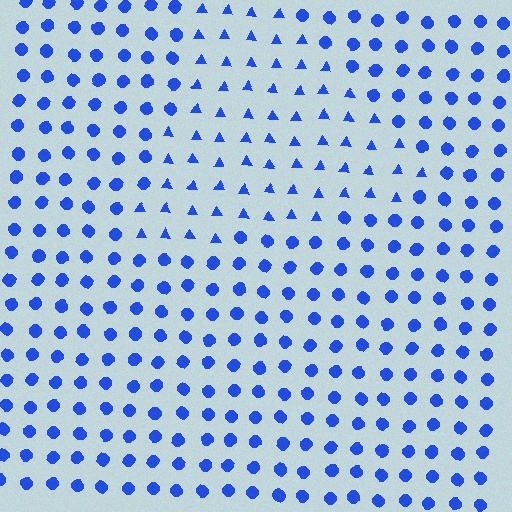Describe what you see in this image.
The image is filled with small blue elements arranged in a uniform grid. A triangle-shaped region contains triangles, while the surrounding area contains circles. The boundary is defined purely by the change in element shape.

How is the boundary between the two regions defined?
The boundary is defined by a change in element shape: triangles inside vs. circles outside. All elements share the same color and spacing.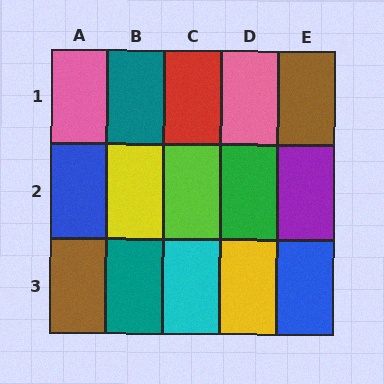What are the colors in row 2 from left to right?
Blue, yellow, lime, green, purple.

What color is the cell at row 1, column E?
Brown.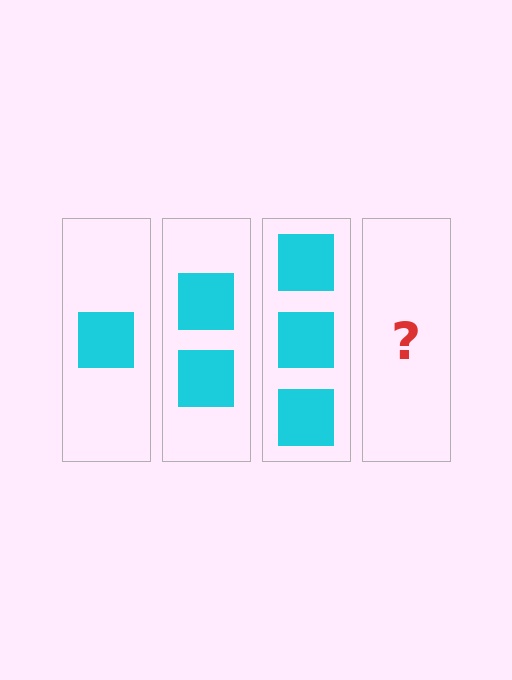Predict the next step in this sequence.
The next step is 4 squares.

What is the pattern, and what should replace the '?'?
The pattern is that each step adds one more square. The '?' should be 4 squares.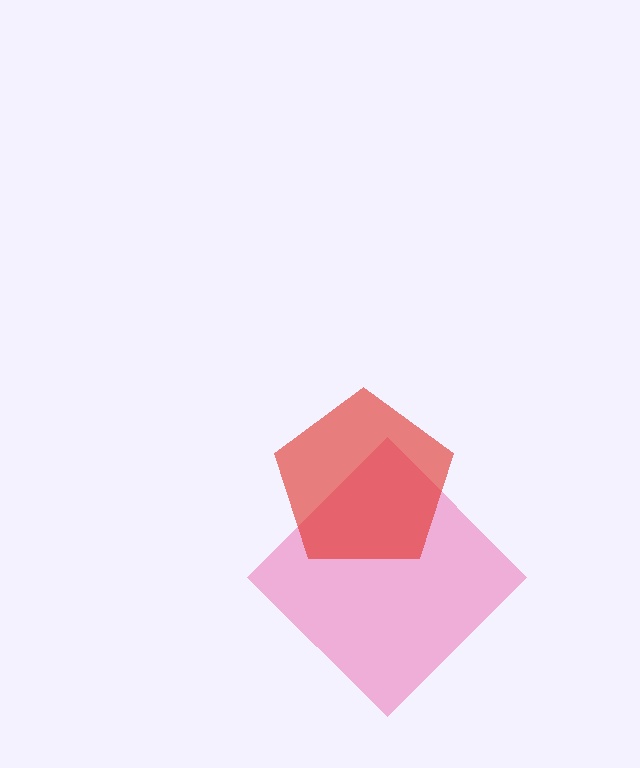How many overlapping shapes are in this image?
There are 2 overlapping shapes in the image.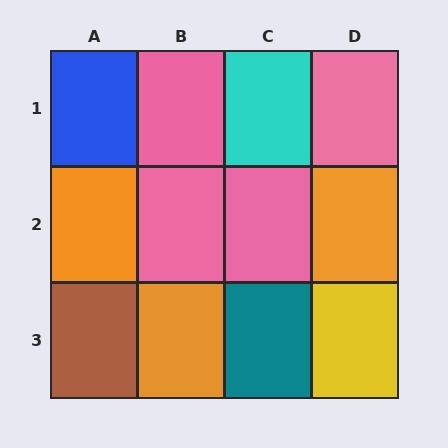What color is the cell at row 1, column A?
Blue.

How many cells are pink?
4 cells are pink.